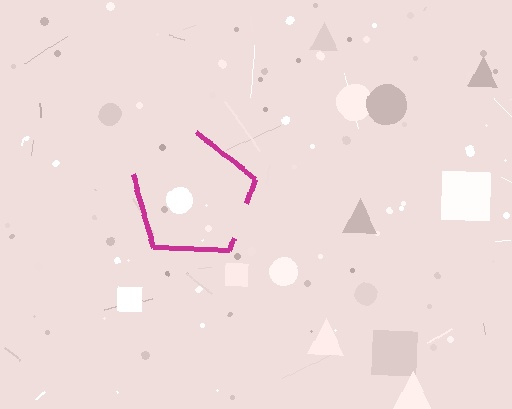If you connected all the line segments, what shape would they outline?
They would outline a pentagon.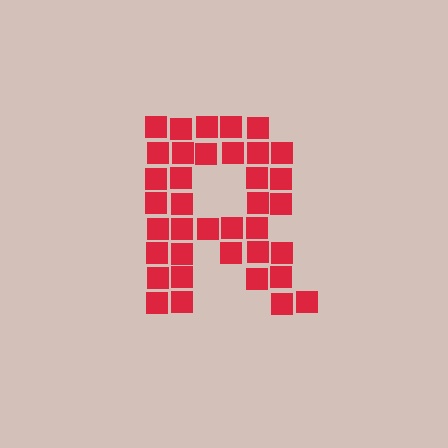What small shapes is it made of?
It is made of small squares.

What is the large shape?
The large shape is the letter R.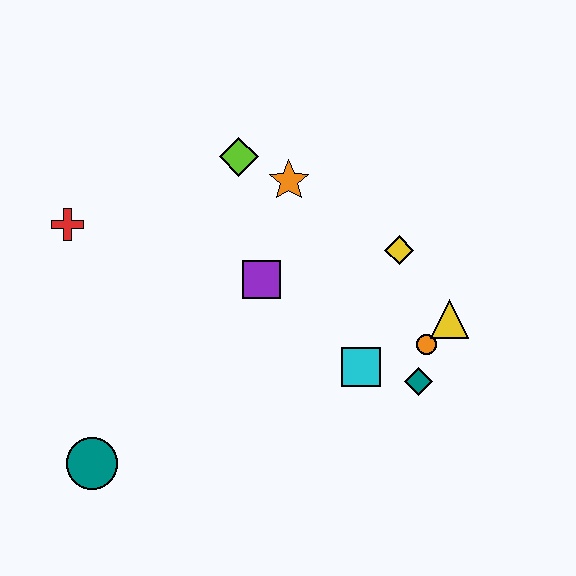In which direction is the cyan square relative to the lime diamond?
The cyan square is below the lime diamond.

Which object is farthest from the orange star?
The teal circle is farthest from the orange star.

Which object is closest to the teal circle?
The red cross is closest to the teal circle.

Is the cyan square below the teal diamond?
No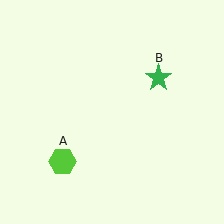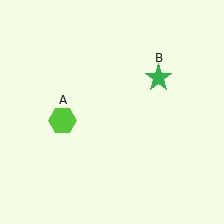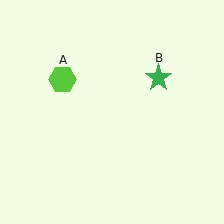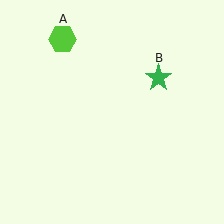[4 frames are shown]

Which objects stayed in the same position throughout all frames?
Green star (object B) remained stationary.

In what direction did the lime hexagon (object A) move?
The lime hexagon (object A) moved up.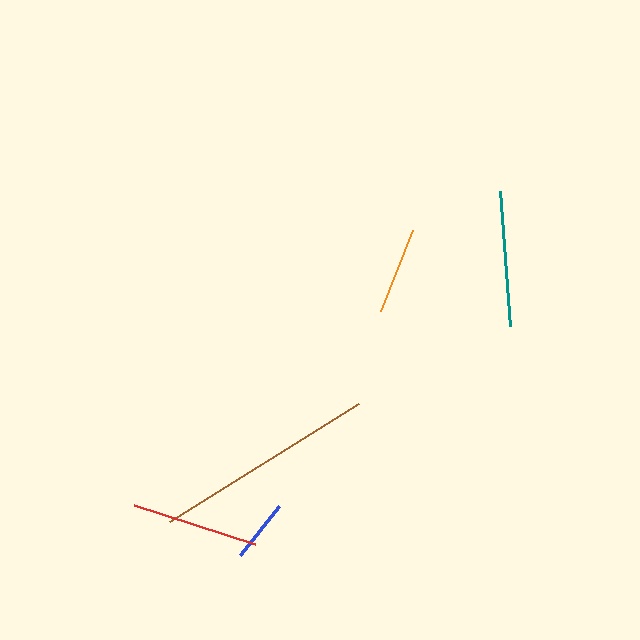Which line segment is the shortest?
The blue line is the shortest at approximately 62 pixels.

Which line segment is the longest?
The brown line is the longest at approximately 222 pixels.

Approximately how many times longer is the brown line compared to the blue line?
The brown line is approximately 3.6 times the length of the blue line.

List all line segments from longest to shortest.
From longest to shortest: brown, teal, red, orange, blue.